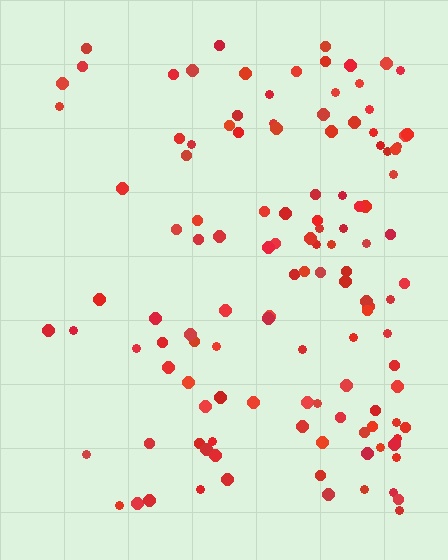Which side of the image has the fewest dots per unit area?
The left.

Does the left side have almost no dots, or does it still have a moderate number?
Still a moderate number, just noticeably fewer than the right.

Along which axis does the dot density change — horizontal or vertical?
Horizontal.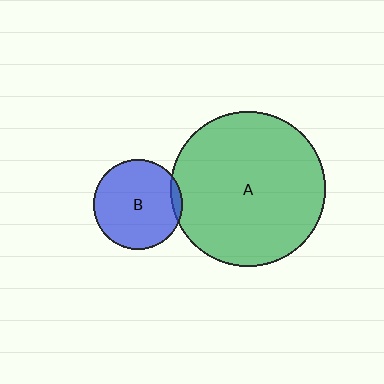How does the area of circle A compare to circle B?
Approximately 3.0 times.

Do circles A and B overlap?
Yes.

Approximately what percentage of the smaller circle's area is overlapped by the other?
Approximately 5%.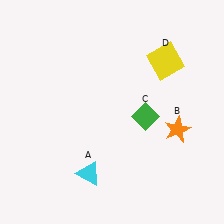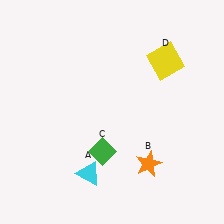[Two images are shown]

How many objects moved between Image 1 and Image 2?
2 objects moved between the two images.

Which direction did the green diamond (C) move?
The green diamond (C) moved left.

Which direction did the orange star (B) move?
The orange star (B) moved down.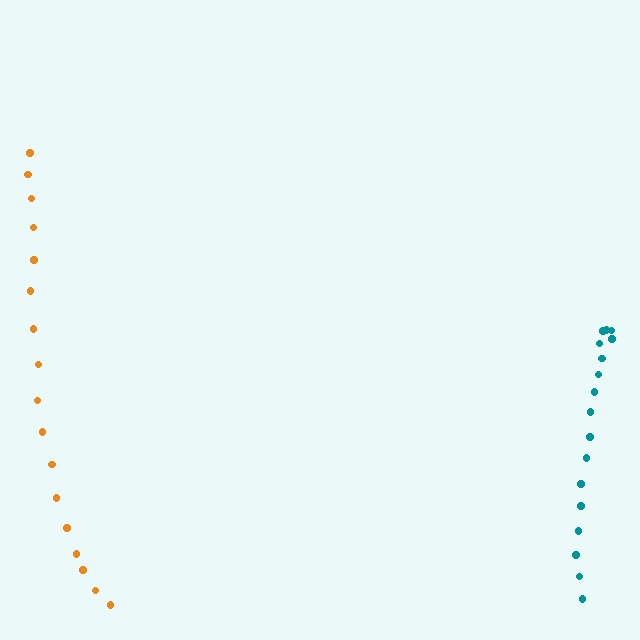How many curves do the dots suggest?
There are 2 distinct paths.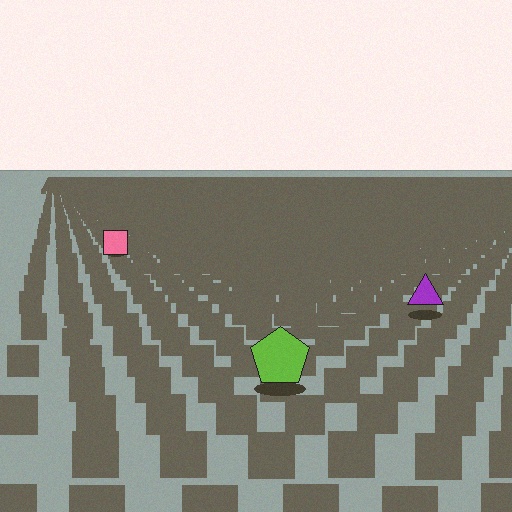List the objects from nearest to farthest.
From nearest to farthest: the lime pentagon, the purple triangle, the pink square.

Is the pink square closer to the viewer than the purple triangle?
No. The purple triangle is closer — you can tell from the texture gradient: the ground texture is coarser near it.